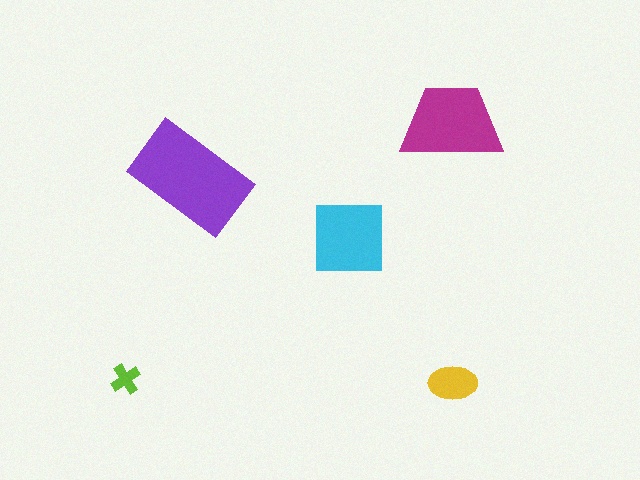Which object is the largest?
The purple rectangle.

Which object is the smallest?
The lime cross.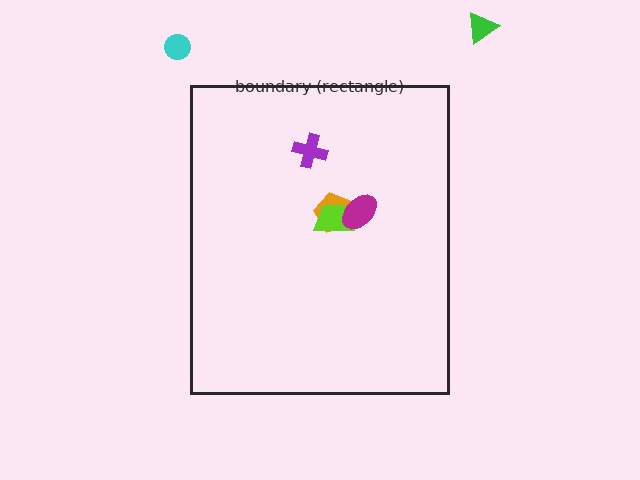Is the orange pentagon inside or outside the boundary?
Inside.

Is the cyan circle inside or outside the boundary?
Outside.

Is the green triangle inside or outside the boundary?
Outside.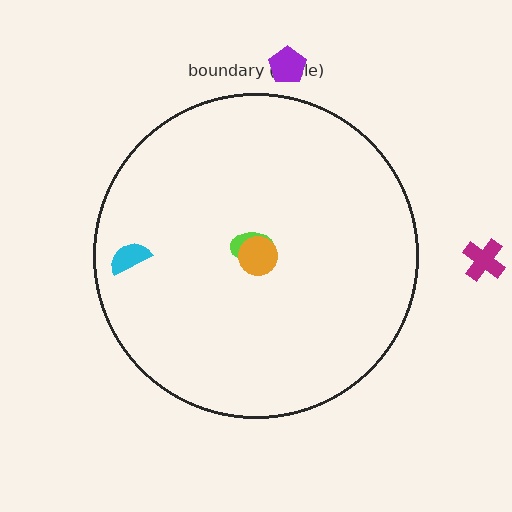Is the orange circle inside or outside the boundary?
Inside.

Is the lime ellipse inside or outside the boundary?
Inside.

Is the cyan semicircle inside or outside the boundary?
Inside.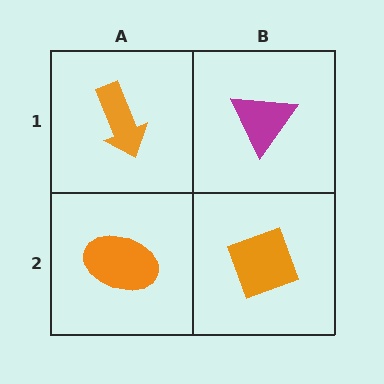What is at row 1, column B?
A magenta triangle.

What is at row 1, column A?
An orange arrow.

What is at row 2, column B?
An orange diamond.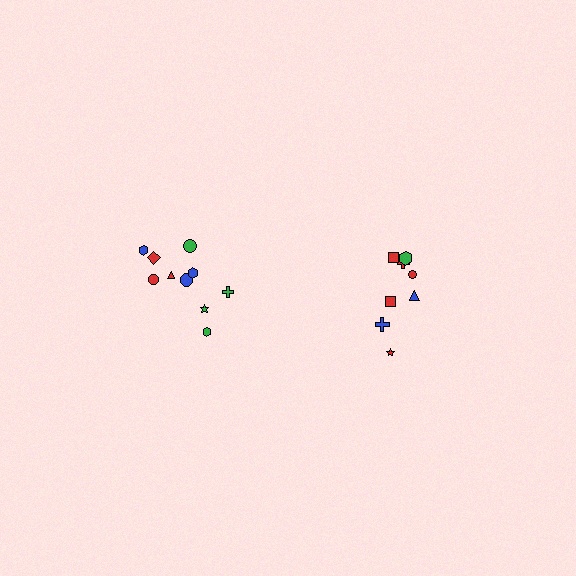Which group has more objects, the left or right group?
The left group.